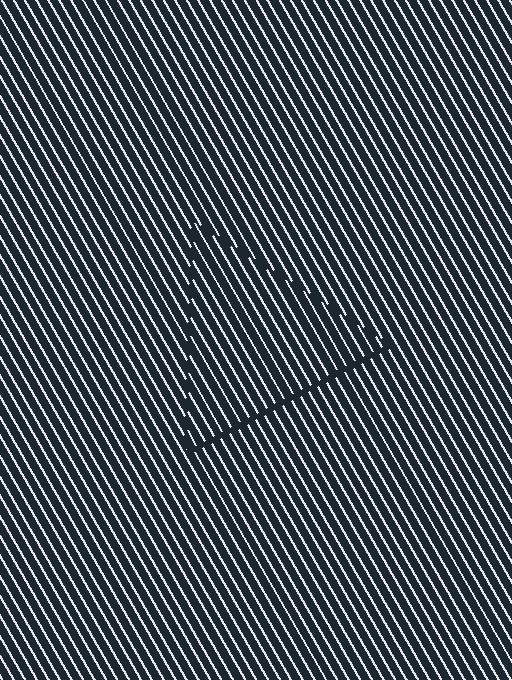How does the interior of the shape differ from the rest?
The interior of the shape contains the same grating, shifted by half a period — the contour is defined by the phase discontinuity where line-ends from the inner and outer gratings abut.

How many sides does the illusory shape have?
3 sides — the line-ends trace a triangle.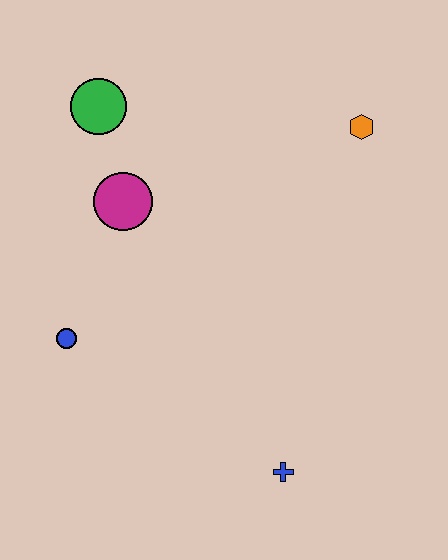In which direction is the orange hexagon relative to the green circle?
The orange hexagon is to the right of the green circle.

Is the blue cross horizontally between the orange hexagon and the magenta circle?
Yes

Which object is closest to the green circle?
The magenta circle is closest to the green circle.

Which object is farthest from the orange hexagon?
The blue circle is farthest from the orange hexagon.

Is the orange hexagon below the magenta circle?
No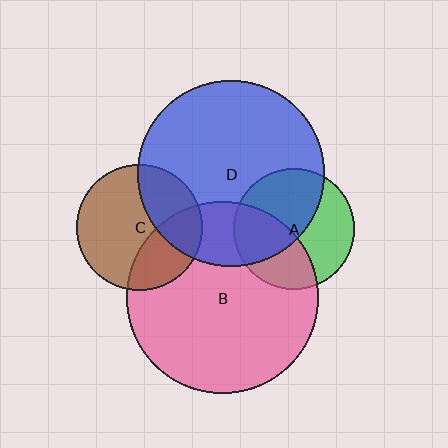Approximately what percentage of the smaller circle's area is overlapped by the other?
Approximately 55%.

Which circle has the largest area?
Circle B (pink).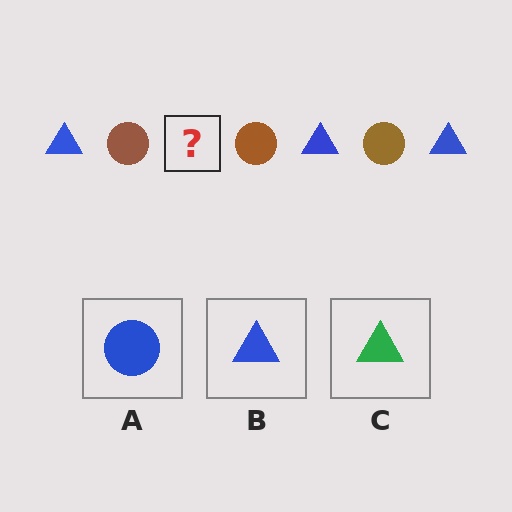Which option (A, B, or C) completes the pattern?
B.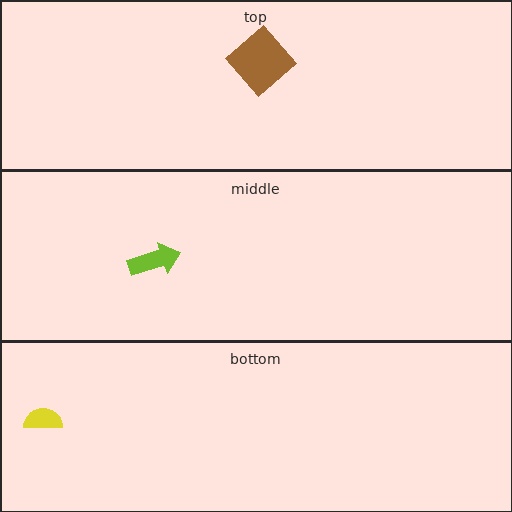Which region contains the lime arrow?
The middle region.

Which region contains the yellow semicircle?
The bottom region.